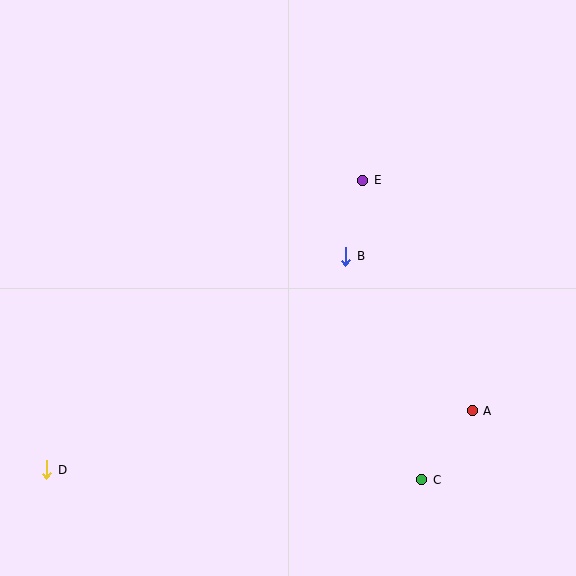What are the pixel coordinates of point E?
Point E is at (363, 180).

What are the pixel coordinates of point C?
Point C is at (422, 480).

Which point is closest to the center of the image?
Point B at (346, 256) is closest to the center.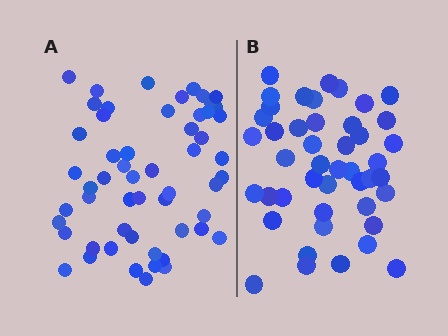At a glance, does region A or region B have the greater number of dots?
Region A (the left region) has more dots.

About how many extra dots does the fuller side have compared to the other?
Region A has roughly 10 or so more dots than region B.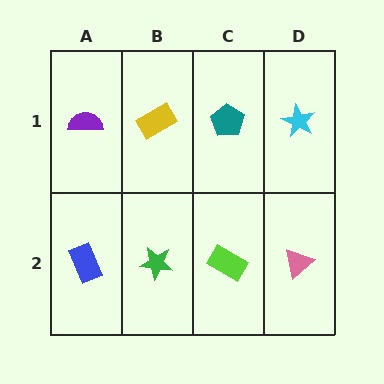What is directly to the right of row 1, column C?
A cyan star.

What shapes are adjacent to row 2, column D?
A cyan star (row 1, column D), a lime rectangle (row 2, column C).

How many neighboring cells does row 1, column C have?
3.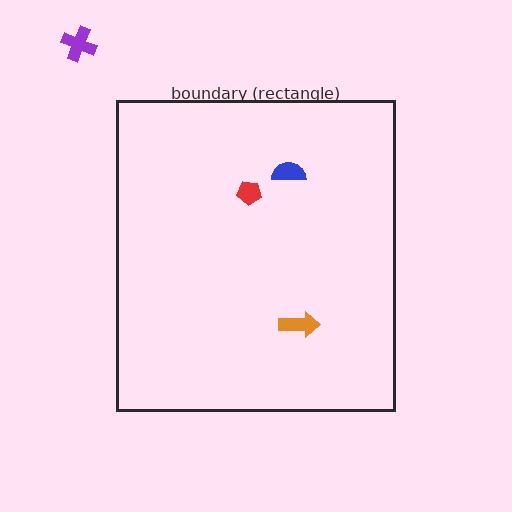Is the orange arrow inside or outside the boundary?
Inside.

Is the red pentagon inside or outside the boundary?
Inside.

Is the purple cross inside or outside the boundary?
Outside.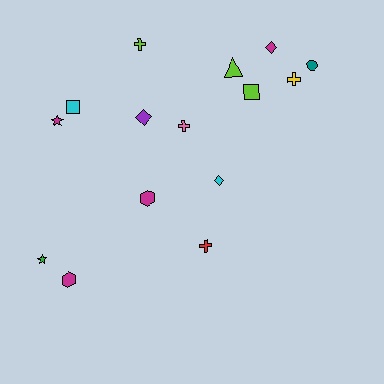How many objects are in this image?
There are 15 objects.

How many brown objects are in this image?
There are no brown objects.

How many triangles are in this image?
There is 1 triangle.